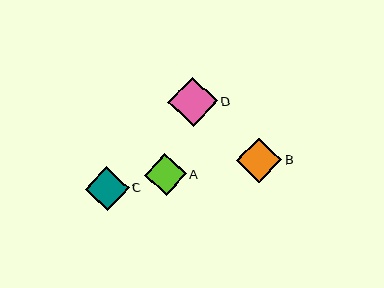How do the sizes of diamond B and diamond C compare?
Diamond B and diamond C are approximately the same size.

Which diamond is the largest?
Diamond D is the largest with a size of approximately 49 pixels.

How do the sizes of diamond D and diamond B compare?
Diamond D and diamond B are approximately the same size.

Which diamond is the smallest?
Diamond A is the smallest with a size of approximately 42 pixels.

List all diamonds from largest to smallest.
From largest to smallest: D, B, C, A.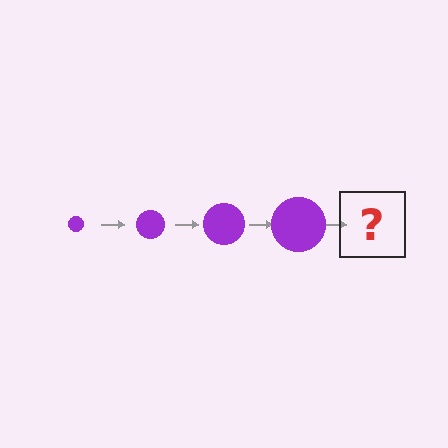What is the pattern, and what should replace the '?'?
The pattern is that the circle gets progressively larger each step. The '?' should be a purple circle, larger than the previous one.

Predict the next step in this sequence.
The next step is a purple circle, larger than the previous one.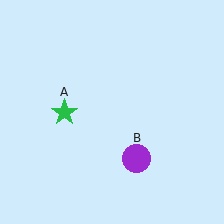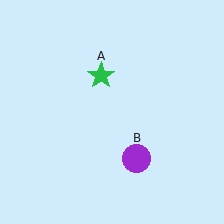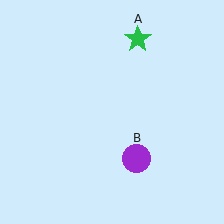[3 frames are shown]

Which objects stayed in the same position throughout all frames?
Purple circle (object B) remained stationary.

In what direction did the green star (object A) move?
The green star (object A) moved up and to the right.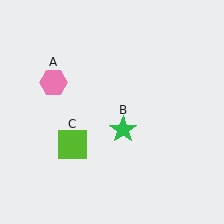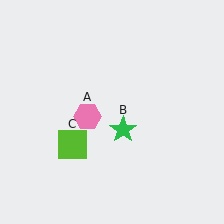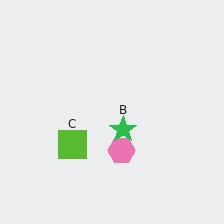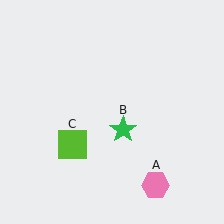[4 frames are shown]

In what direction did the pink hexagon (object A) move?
The pink hexagon (object A) moved down and to the right.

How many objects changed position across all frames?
1 object changed position: pink hexagon (object A).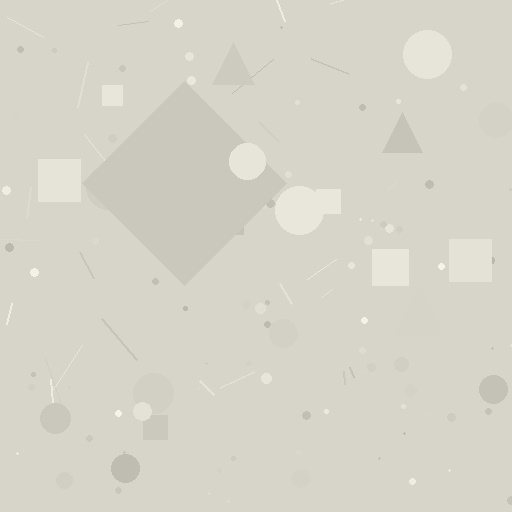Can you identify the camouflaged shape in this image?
The camouflaged shape is a diamond.